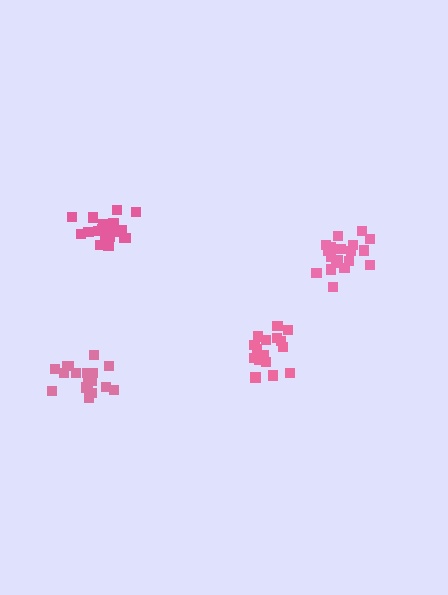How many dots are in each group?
Group 1: 20 dots, Group 2: 19 dots, Group 3: 17 dots, Group 4: 21 dots (77 total).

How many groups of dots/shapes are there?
There are 4 groups.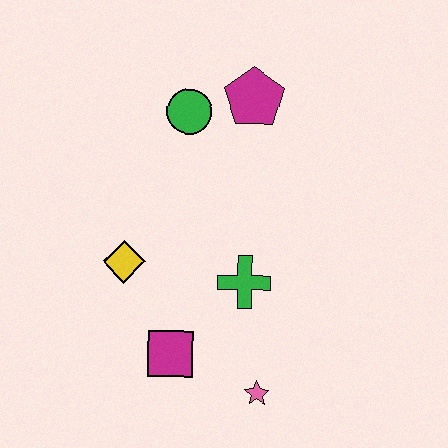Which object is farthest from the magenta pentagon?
The pink star is farthest from the magenta pentagon.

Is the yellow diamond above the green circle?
No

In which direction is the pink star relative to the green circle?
The pink star is below the green circle.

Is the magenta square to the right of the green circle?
No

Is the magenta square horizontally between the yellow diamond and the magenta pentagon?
Yes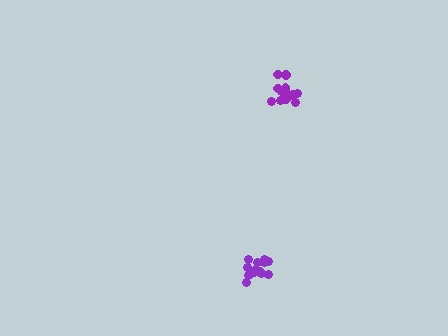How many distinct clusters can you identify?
There are 2 distinct clusters.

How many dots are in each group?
Group 1: 15 dots, Group 2: 14 dots (29 total).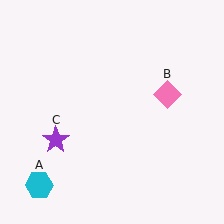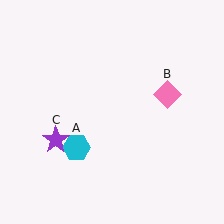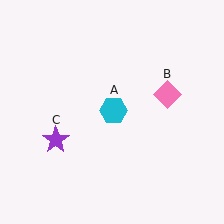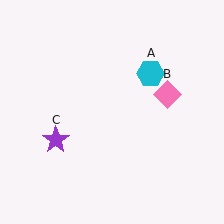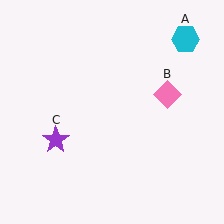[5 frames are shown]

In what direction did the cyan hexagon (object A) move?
The cyan hexagon (object A) moved up and to the right.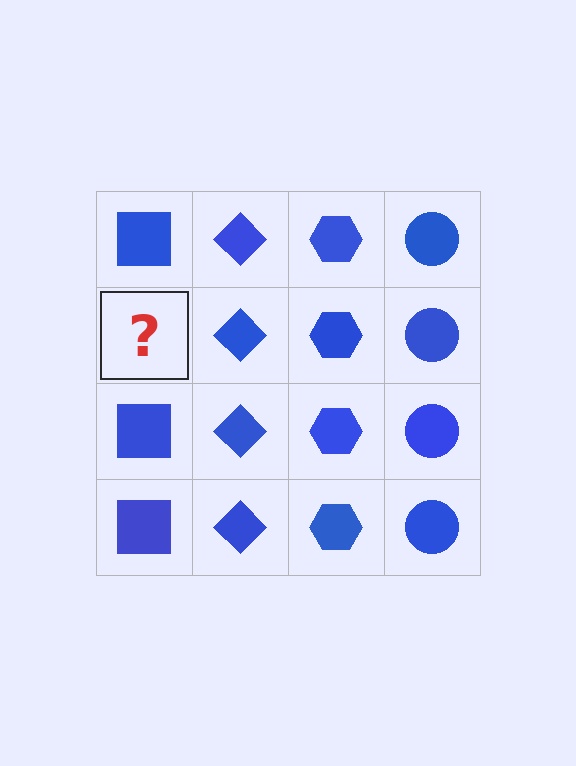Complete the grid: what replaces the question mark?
The question mark should be replaced with a blue square.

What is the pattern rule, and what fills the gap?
The rule is that each column has a consistent shape. The gap should be filled with a blue square.